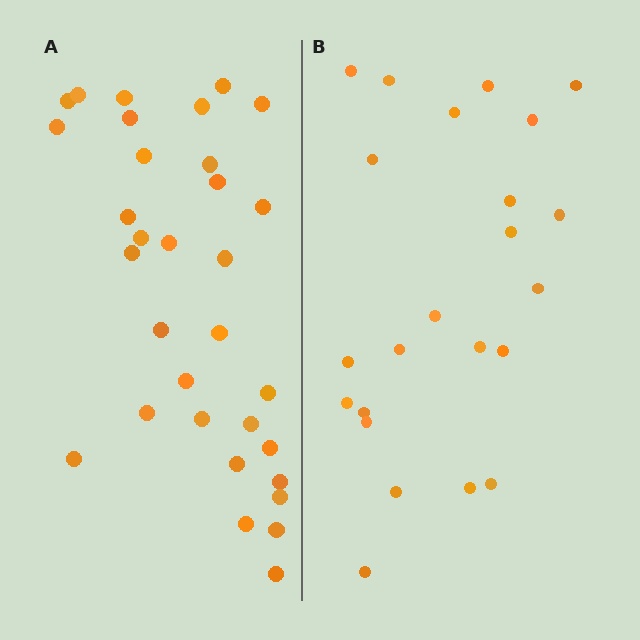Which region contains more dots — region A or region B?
Region A (the left region) has more dots.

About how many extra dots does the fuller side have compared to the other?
Region A has roughly 8 or so more dots than region B.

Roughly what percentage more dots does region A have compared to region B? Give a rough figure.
About 40% more.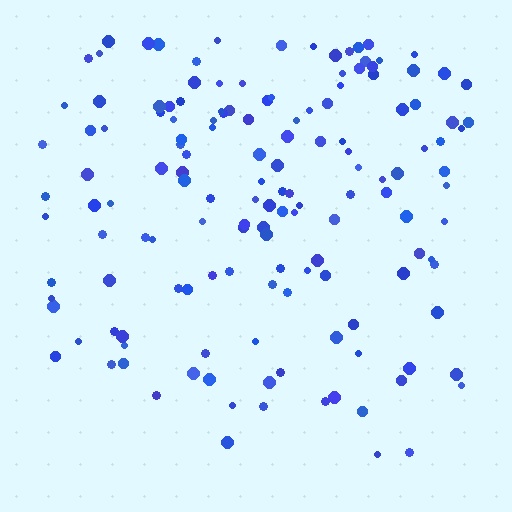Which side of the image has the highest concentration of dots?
The top.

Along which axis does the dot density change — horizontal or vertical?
Vertical.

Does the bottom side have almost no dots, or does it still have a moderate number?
Still a moderate number, just noticeably fewer than the top.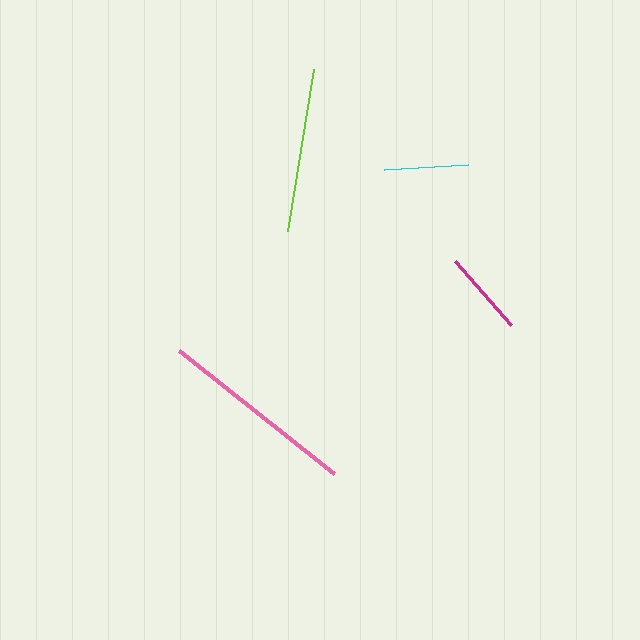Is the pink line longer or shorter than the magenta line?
The pink line is longer than the magenta line.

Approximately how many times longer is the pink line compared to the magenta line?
The pink line is approximately 2.3 times the length of the magenta line.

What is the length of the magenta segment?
The magenta segment is approximately 84 pixels long.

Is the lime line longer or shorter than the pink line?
The pink line is longer than the lime line.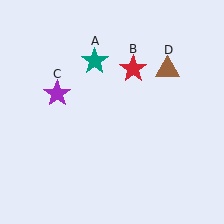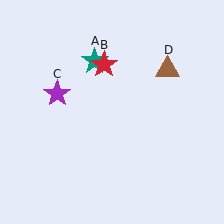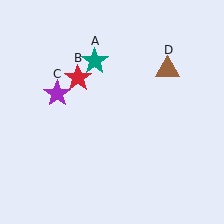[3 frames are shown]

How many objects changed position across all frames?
1 object changed position: red star (object B).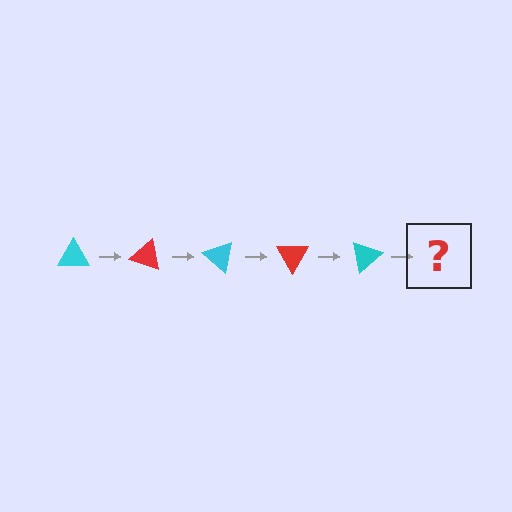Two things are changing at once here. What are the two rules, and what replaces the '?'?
The two rules are that it rotates 20 degrees each step and the color cycles through cyan and red. The '?' should be a red triangle, rotated 100 degrees from the start.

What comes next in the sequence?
The next element should be a red triangle, rotated 100 degrees from the start.